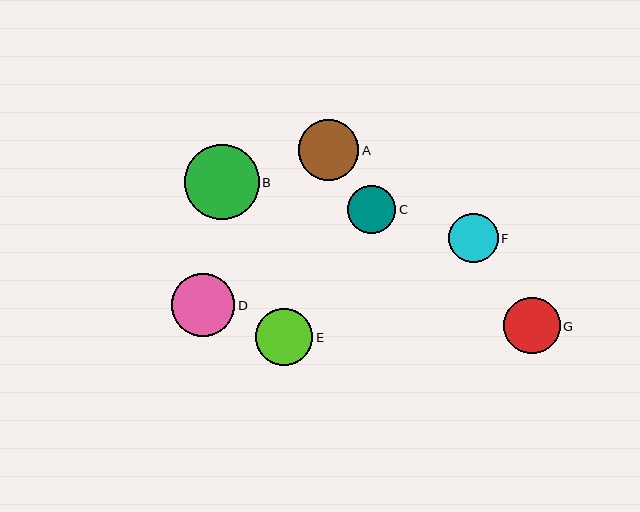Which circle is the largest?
Circle B is the largest with a size of approximately 75 pixels.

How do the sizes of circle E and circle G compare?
Circle E and circle G are approximately the same size.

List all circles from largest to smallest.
From largest to smallest: B, D, A, E, G, F, C.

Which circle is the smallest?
Circle C is the smallest with a size of approximately 48 pixels.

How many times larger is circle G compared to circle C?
Circle G is approximately 1.2 times the size of circle C.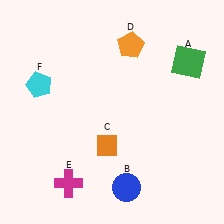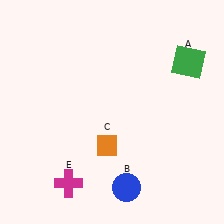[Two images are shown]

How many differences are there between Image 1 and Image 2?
There are 2 differences between the two images.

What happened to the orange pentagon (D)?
The orange pentagon (D) was removed in Image 2. It was in the top-right area of Image 1.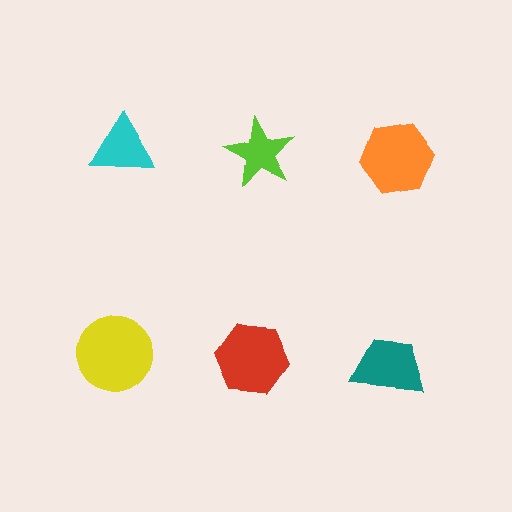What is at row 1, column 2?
A lime star.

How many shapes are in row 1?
3 shapes.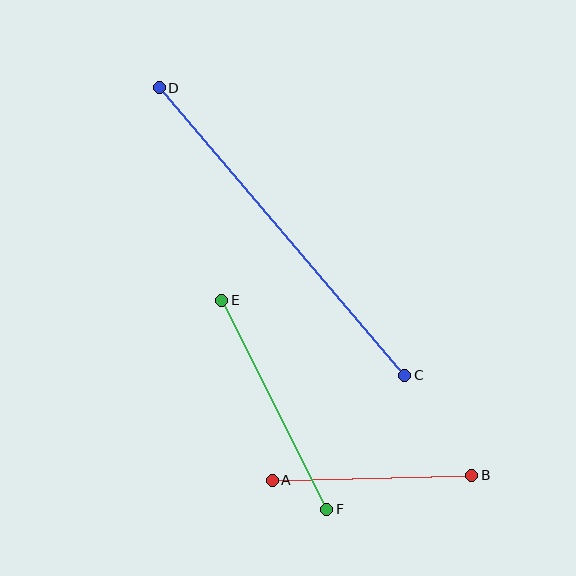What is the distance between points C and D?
The distance is approximately 378 pixels.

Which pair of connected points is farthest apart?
Points C and D are farthest apart.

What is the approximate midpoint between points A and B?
The midpoint is at approximately (372, 478) pixels.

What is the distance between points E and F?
The distance is approximately 234 pixels.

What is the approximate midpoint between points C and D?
The midpoint is at approximately (282, 231) pixels.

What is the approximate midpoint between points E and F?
The midpoint is at approximately (274, 405) pixels.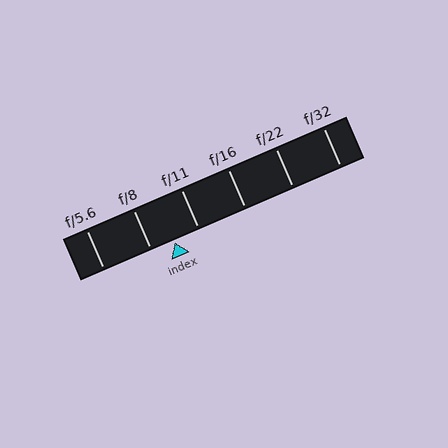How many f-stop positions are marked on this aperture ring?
There are 6 f-stop positions marked.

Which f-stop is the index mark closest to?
The index mark is closest to f/8.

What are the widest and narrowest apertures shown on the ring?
The widest aperture shown is f/5.6 and the narrowest is f/32.